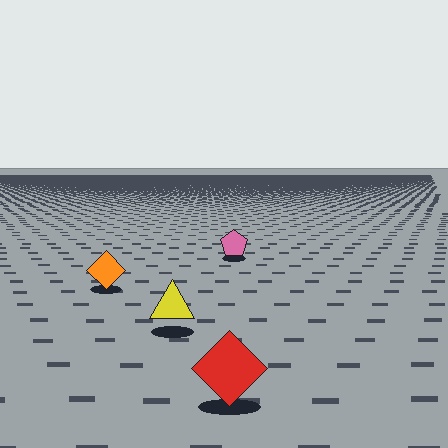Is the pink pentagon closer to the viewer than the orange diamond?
No. The orange diamond is closer — you can tell from the texture gradient: the ground texture is coarser near it.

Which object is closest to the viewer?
The red diamond is closest. The texture marks near it are larger and more spread out.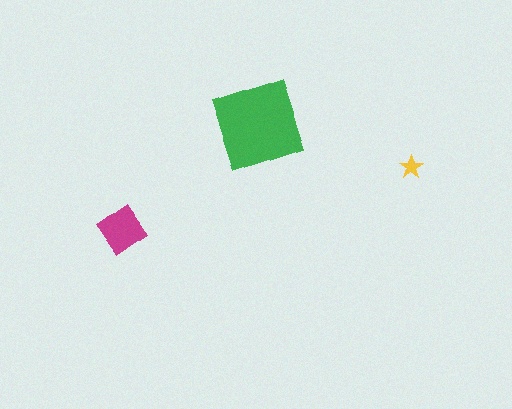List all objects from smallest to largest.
The yellow star, the magenta diamond, the green diamond.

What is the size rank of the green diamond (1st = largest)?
1st.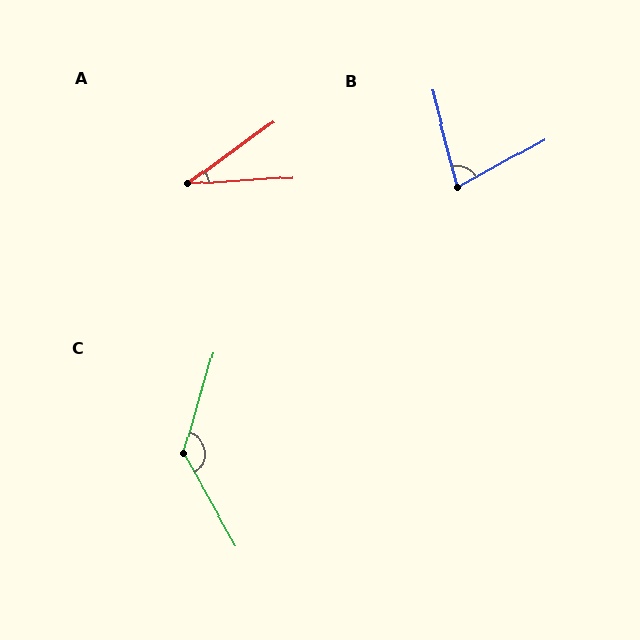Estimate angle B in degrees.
Approximately 76 degrees.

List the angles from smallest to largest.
A (32°), B (76°), C (134°).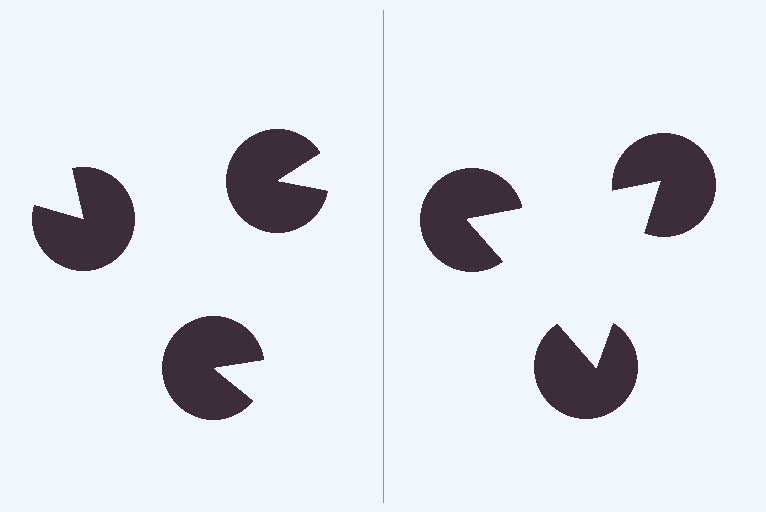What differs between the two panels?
The pac-man discs are positioned identically on both sides; only the wedge orientations differ. On the right they align to a triangle; on the left they are misaligned.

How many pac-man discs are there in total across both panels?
6 — 3 on each side.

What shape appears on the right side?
An illusory triangle.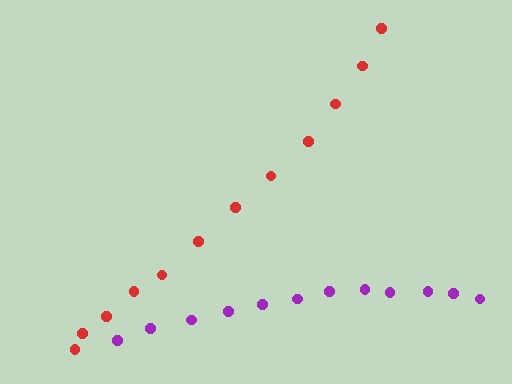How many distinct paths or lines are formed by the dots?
There are 2 distinct paths.